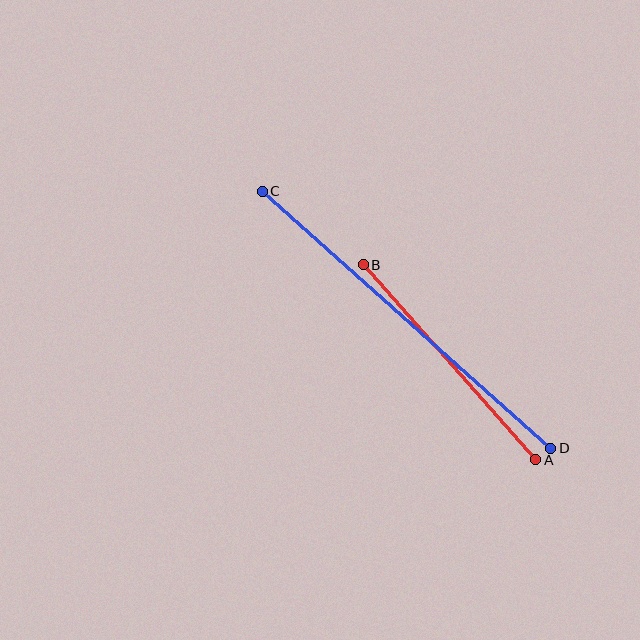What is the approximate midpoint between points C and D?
The midpoint is at approximately (407, 320) pixels.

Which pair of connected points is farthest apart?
Points C and D are farthest apart.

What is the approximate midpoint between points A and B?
The midpoint is at approximately (449, 362) pixels.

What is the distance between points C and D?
The distance is approximately 387 pixels.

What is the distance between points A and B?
The distance is approximately 261 pixels.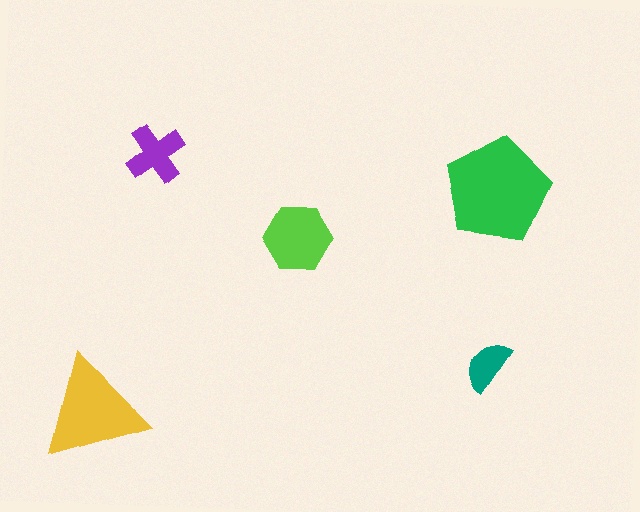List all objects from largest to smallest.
The green pentagon, the yellow triangle, the lime hexagon, the purple cross, the teal semicircle.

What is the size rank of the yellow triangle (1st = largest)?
2nd.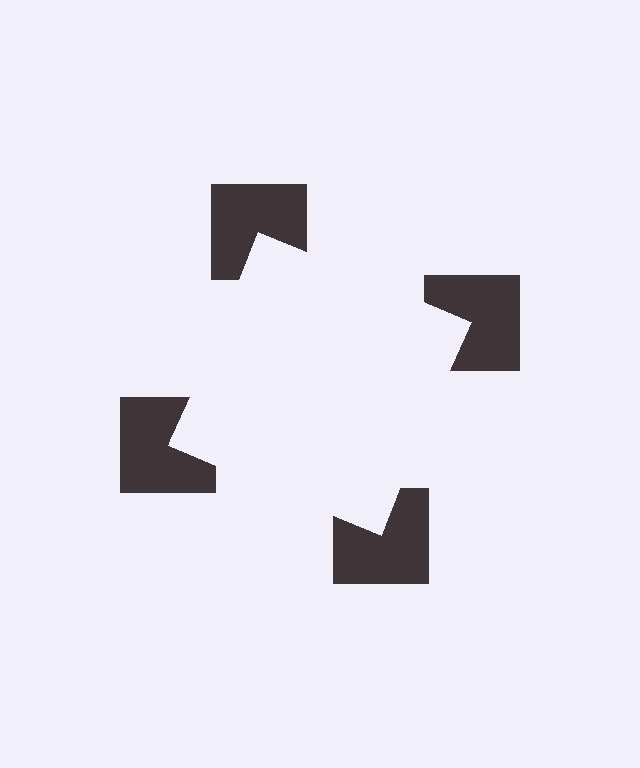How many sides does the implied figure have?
4 sides.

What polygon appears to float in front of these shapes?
An illusory square — its edges are inferred from the aligned wedge cuts in the notched squares, not physically drawn.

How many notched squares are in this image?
There are 4 — one at each vertex of the illusory square.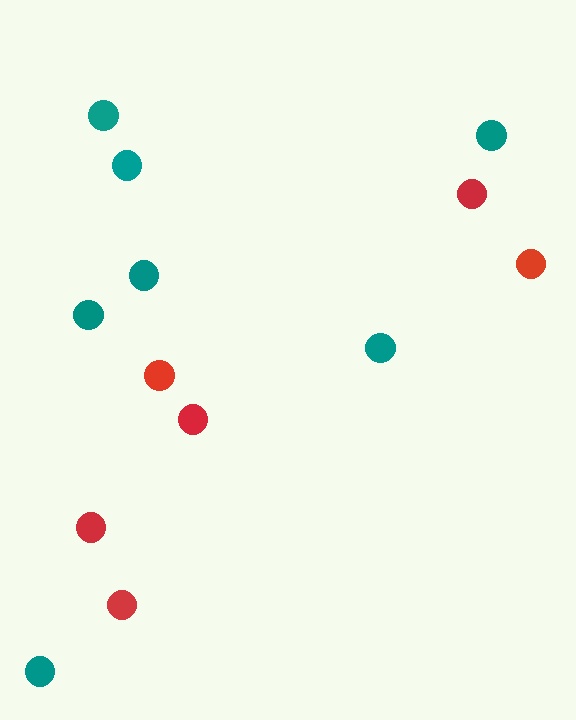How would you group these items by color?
There are 2 groups: one group of red circles (6) and one group of teal circles (7).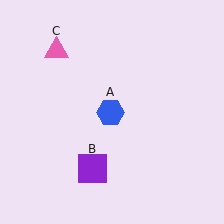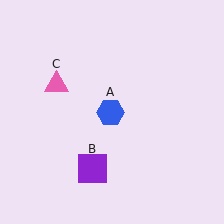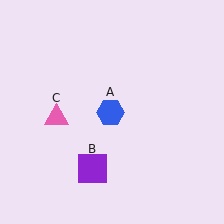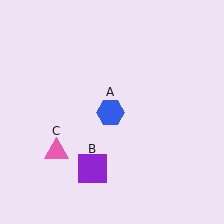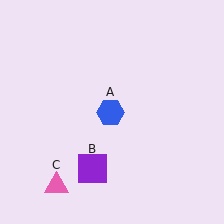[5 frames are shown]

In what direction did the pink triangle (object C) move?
The pink triangle (object C) moved down.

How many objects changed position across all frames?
1 object changed position: pink triangle (object C).